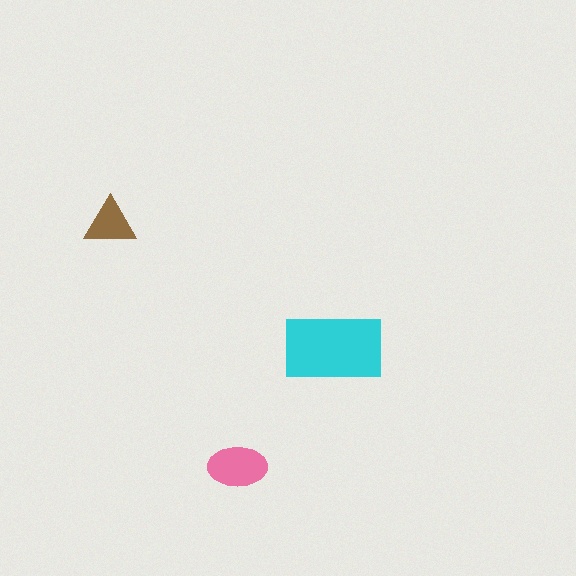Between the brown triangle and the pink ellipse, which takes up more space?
The pink ellipse.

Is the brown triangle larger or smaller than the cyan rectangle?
Smaller.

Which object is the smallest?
The brown triangle.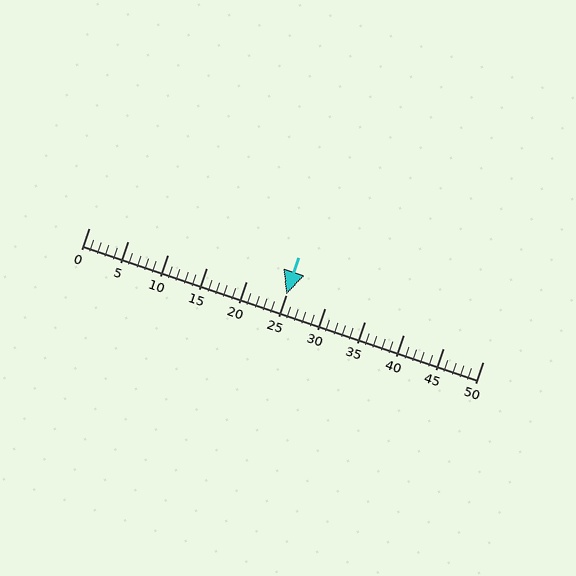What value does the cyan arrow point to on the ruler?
The cyan arrow points to approximately 25.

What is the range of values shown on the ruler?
The ruler shows values from 0 to 50.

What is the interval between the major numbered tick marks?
The major tick marks are spaced 5 units apart.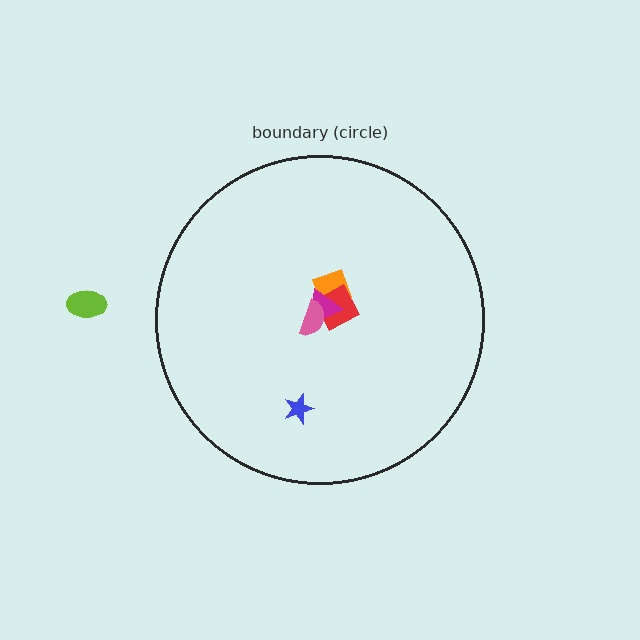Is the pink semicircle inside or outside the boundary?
Inside.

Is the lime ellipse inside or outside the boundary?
Outside.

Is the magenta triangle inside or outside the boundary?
Inside.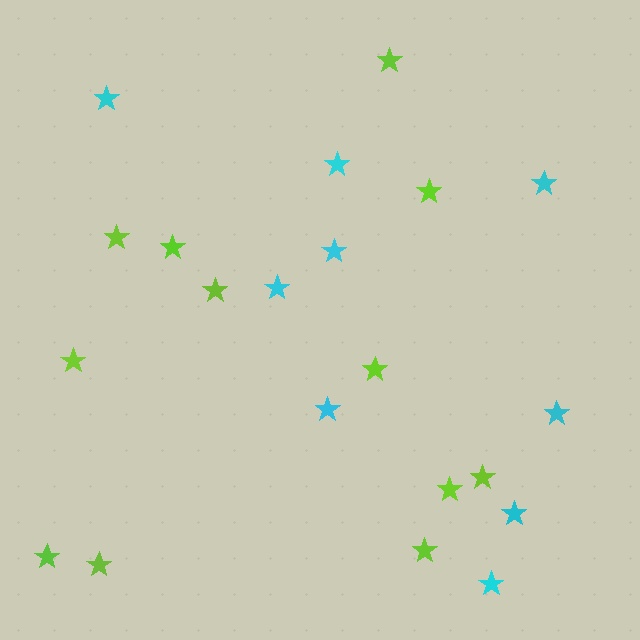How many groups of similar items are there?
There are 2 groups: one group of cyan stars (9) and one group of lime stars (12).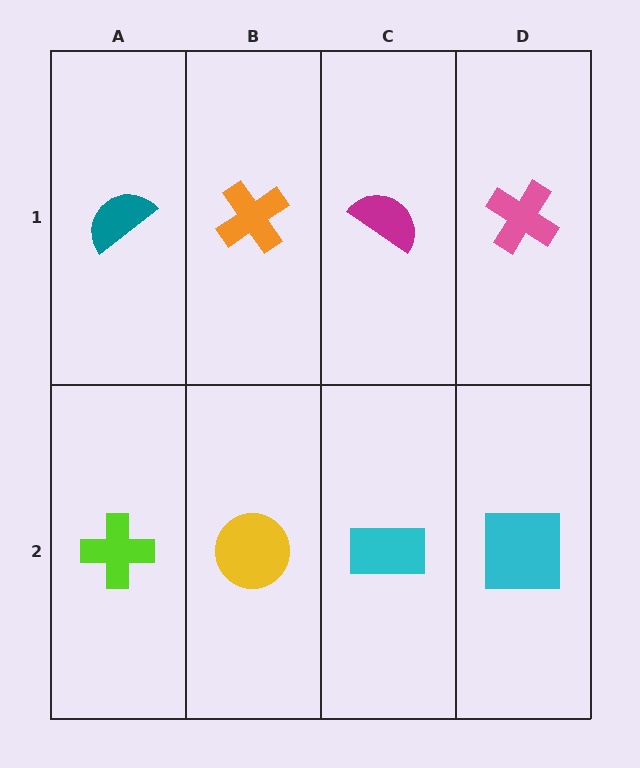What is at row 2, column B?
A yellow circle.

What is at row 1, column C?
A magenta semicircle.